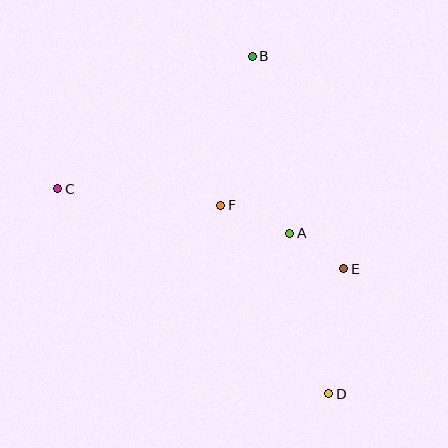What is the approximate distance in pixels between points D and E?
The distance between D and E is approximately 126 pixels.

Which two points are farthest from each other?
Points B and D are farthest from each other.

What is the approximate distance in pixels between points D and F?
The distance between D and F is approximately 217 pixels.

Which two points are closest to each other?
Points A and E are closest to each other.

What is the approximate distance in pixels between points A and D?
The distance between A and D is approximately 165 pixels.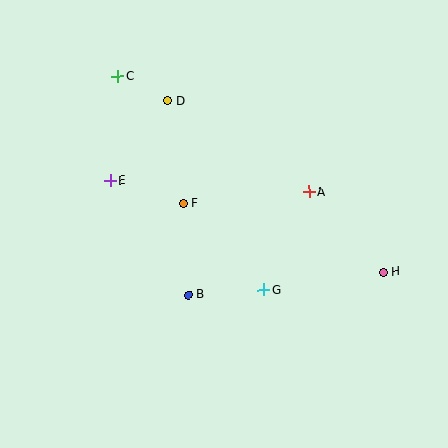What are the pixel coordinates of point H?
Point H is at (383, 272).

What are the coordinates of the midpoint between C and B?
The midpoint between C and B is at (153, 186).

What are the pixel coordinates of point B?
Point B is at (188, 295).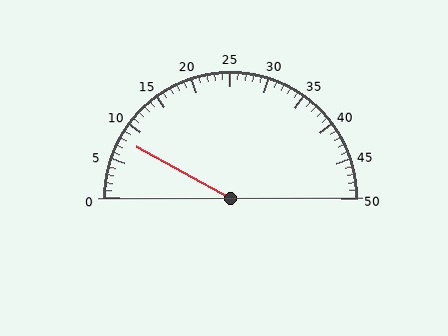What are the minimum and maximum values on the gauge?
The gauge ranges from 0 to 50.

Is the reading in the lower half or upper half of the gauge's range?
The reading is in the lower half of the range (0 to 50).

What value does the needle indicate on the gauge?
The needle indicates approximately 8.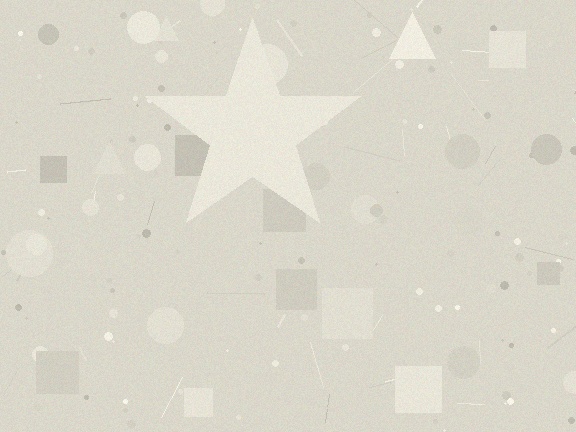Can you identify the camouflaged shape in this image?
The camouflaged shape is a star.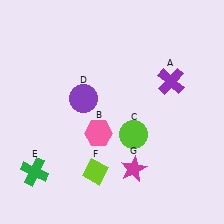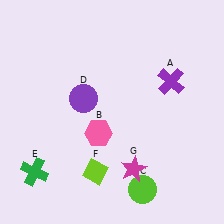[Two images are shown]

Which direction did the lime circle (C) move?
The lime circle (C) moved down.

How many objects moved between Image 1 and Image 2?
1 object moved between the two images.